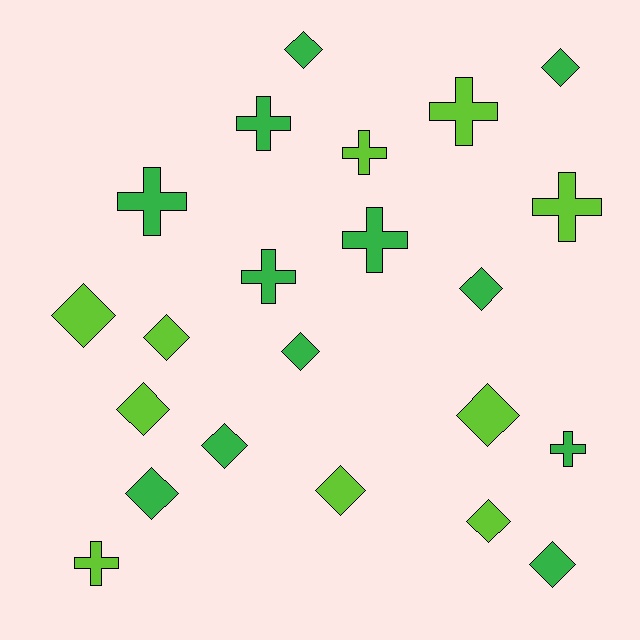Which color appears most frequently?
Green, with 12 objects.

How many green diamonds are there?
There are 7 green diamonds.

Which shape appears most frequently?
Diamond, with 13 objects.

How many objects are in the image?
There are 22 objects.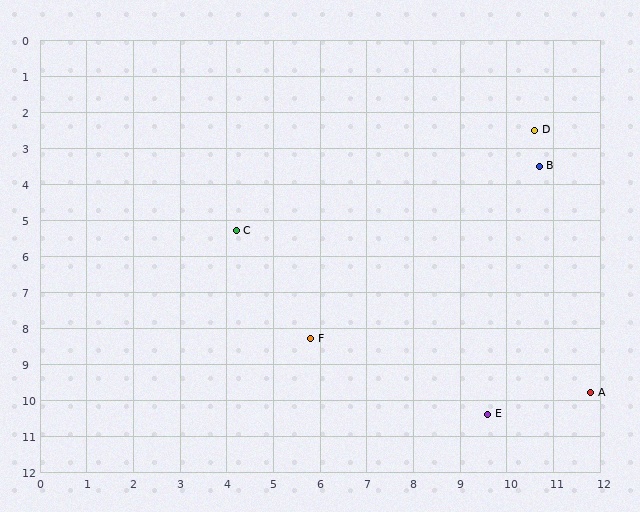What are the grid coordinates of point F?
Point F is at approximately (5.8, 8.3).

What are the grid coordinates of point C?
Point C is at approximately (4.2, 5.3).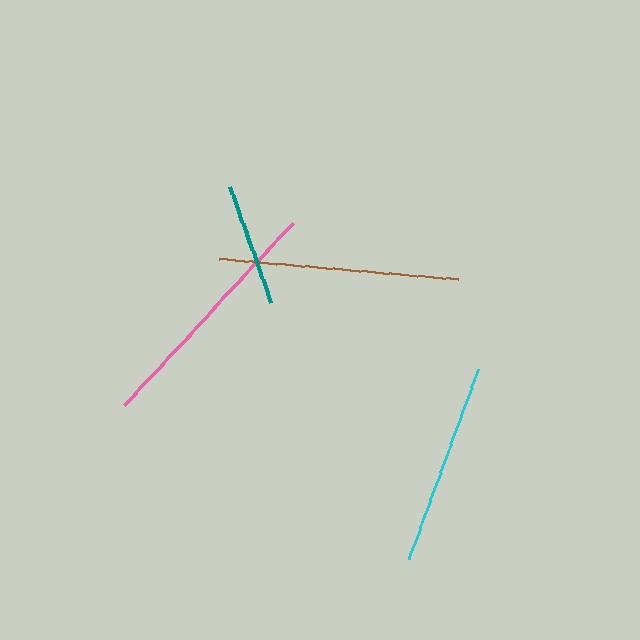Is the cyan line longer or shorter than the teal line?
The cyan line is longer than the teal line.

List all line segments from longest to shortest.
From longest to shortest: pink, brown, cyan, teal.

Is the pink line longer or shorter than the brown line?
The pink line is longer than the brown line.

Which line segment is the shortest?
The teal line is the shortest at approximately 123 pixels.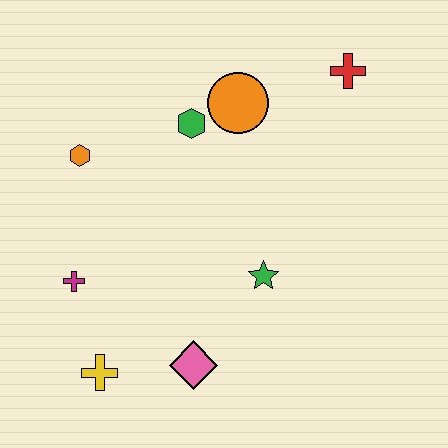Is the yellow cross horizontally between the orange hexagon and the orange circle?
Yes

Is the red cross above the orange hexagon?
Yes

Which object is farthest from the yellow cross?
The red cross is farthest from the yellow cross.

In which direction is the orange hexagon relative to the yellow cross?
The orange hexagon is above the yellow cross.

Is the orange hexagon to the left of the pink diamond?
Yes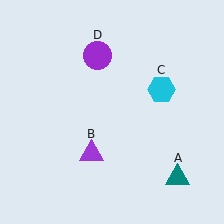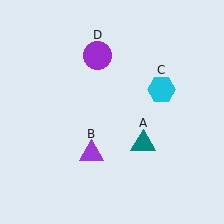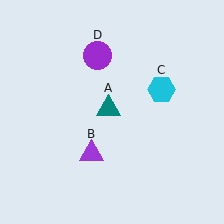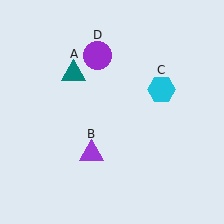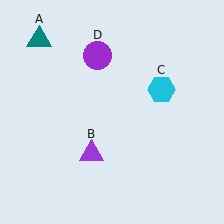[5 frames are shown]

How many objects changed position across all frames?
1 object changed position: teal triangle (object A).